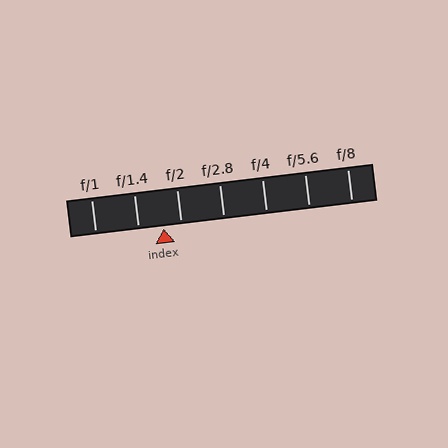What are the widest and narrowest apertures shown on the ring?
The widest aperture shown is f/1 and the narrowest is f/8.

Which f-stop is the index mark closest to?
The index mark is closest to f/2.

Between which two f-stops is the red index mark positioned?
The index mark is between f/1.4 and f/2.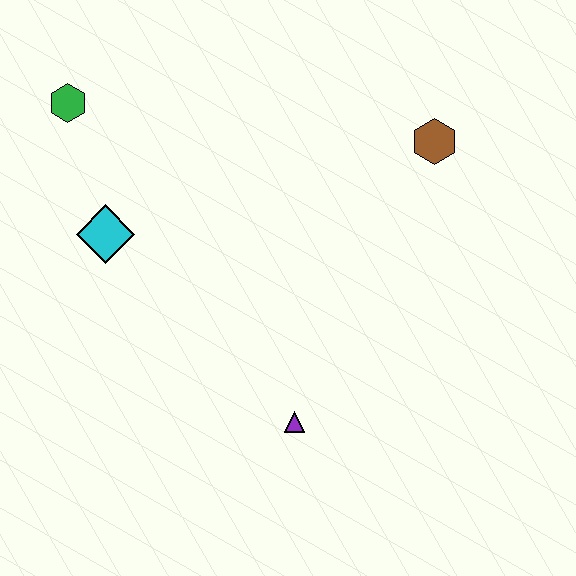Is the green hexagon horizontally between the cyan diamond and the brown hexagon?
No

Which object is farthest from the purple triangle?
The green hexagon is farthest from the purple triangle.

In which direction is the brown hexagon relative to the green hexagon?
The brown hexagon is to the right of the green hexagon.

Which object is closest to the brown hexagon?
The purple triangle is closest to the brown hexagon.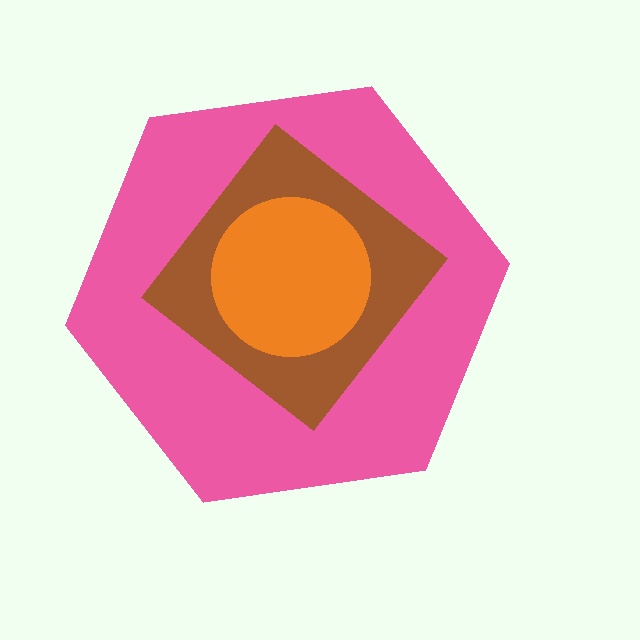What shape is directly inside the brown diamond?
The orange circle.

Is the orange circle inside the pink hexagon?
Yes.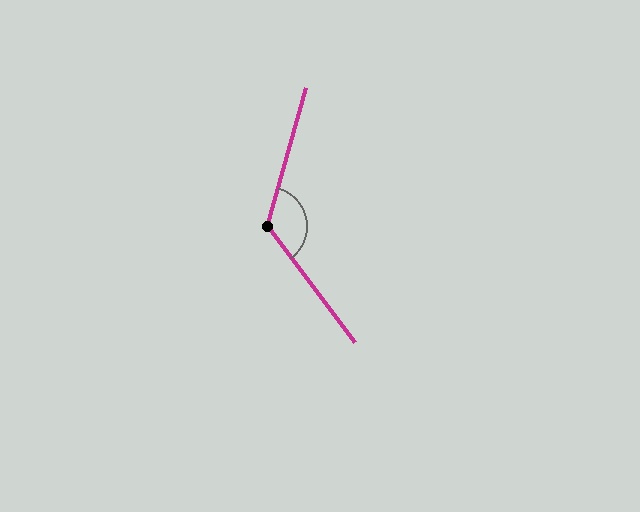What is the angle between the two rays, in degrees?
Approximately 127 degrees.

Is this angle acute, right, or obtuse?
It is obtuse.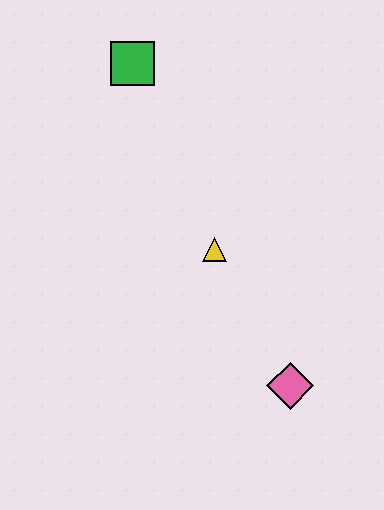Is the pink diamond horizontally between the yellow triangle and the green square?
No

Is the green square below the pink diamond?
No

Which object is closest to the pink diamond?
The yellow triangle is closest to the pink diamond.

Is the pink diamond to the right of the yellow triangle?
Yes